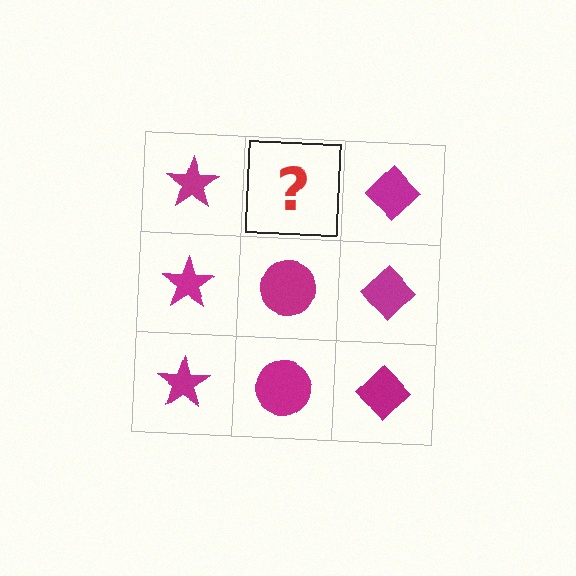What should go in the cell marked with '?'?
The missing cell should contain a magenta circle.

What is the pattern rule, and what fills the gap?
The rule is that each column has a consistent shape. The gap should be filled with a magenta circle.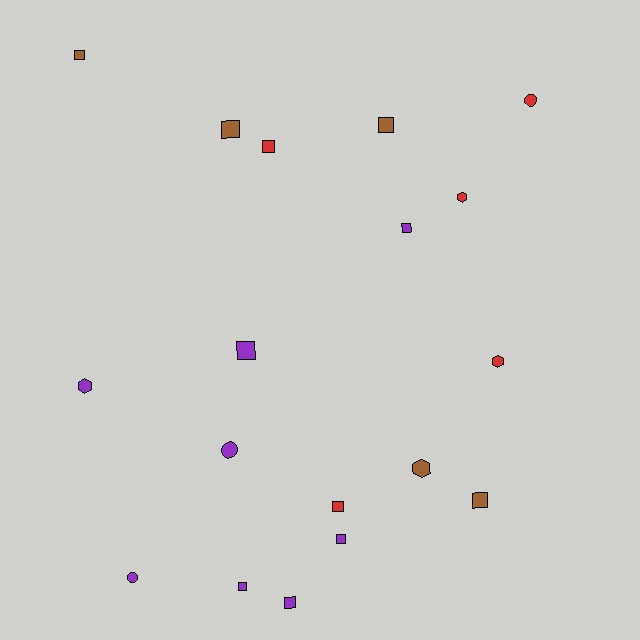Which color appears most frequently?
Purple, with 8 objects.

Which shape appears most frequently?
Square, with 11 objects.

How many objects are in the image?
There are 18 objects.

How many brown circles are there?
There are no brown circles.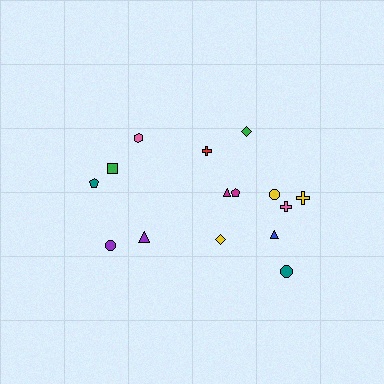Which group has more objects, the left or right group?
The right group.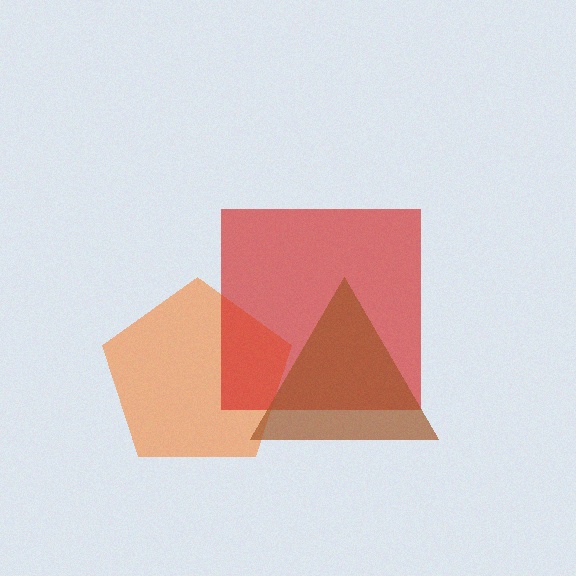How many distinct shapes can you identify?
There are 3 distinct shapes: an orange pentagon, a red square, a brown triangle.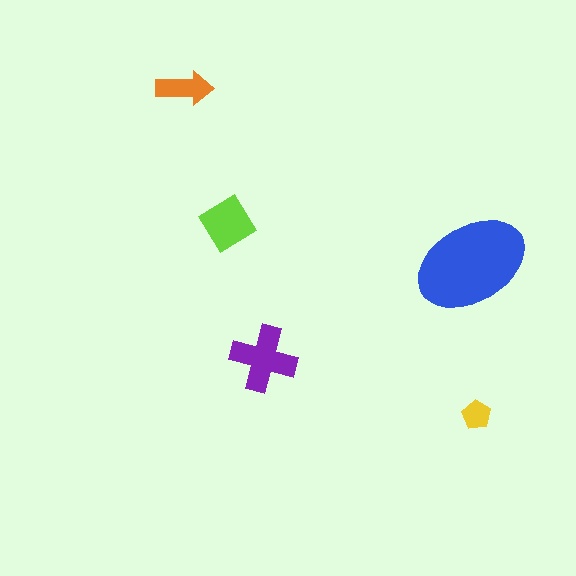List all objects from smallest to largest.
The yellow pentagon, the orange arrow, the lime diamond, the purple cross, the blue ellipse.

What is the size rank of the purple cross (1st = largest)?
2nd.